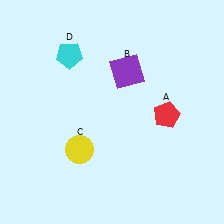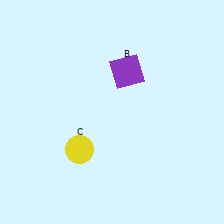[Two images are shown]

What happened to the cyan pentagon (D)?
The cyan pentagon (D) was removed in Image 2. It was in the top-left area of Image 1.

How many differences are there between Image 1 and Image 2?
There are 2 differences between the two images.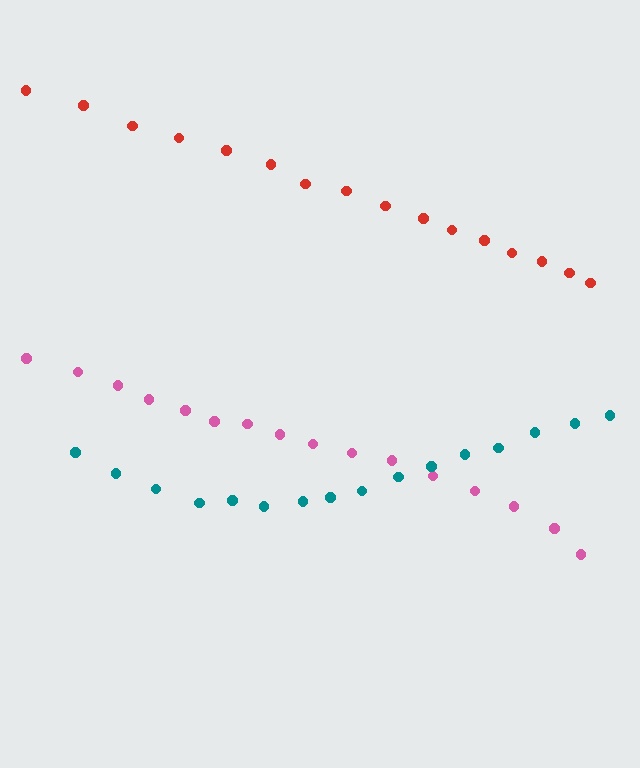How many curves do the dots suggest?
There are 3 distinct paths.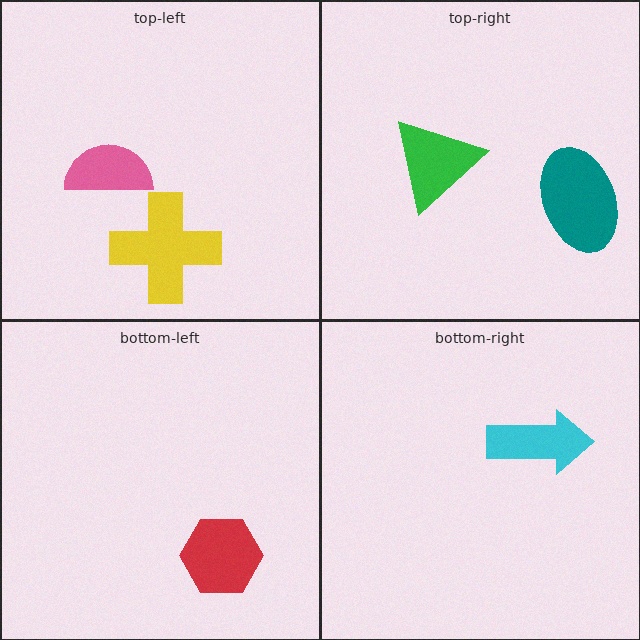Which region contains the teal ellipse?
The top-right region.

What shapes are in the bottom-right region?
The cyan arrow.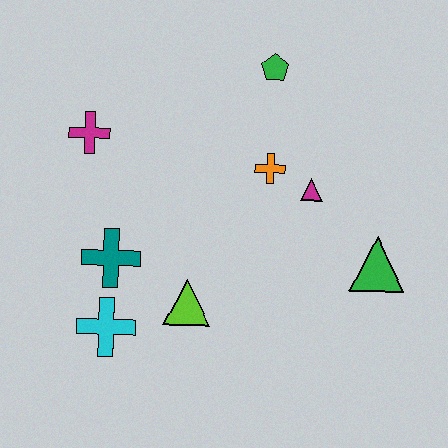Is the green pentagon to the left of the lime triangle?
No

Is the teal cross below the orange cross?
Yes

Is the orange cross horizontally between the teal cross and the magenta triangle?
Yes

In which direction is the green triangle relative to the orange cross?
The green triangle is to the right of the orange cross.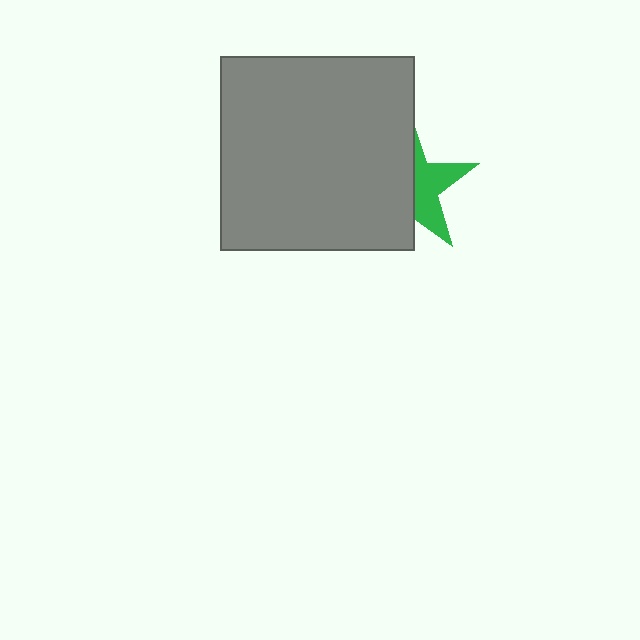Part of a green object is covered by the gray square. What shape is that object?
It is a star.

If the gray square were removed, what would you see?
You would see the complete green star.